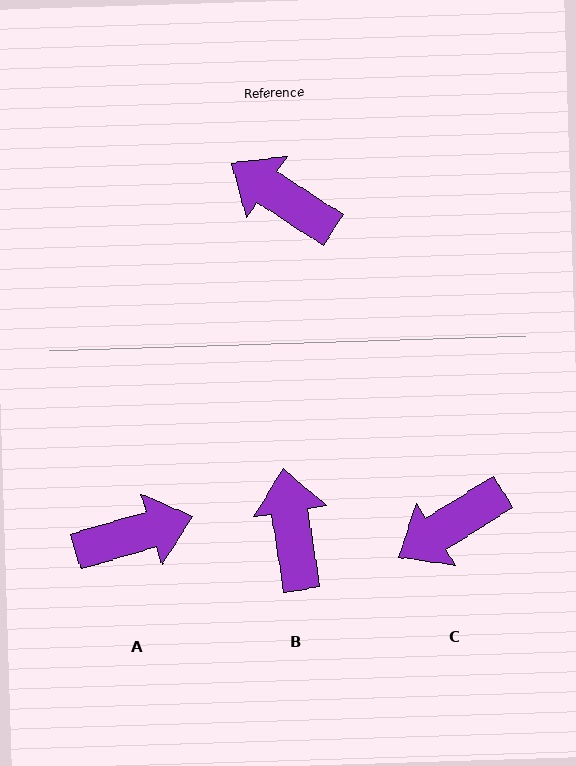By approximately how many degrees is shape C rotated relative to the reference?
Approximately 65 degrees counter-clockwise.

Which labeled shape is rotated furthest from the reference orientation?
A, about 130 degrees away.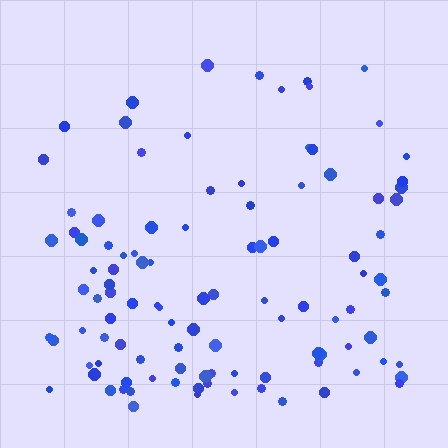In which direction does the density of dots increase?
From top to bottom, with the bottom side densest.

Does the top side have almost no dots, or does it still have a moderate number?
Still a moderate number, just noticeably fewer than the bottom.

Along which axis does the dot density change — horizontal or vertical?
Vertical.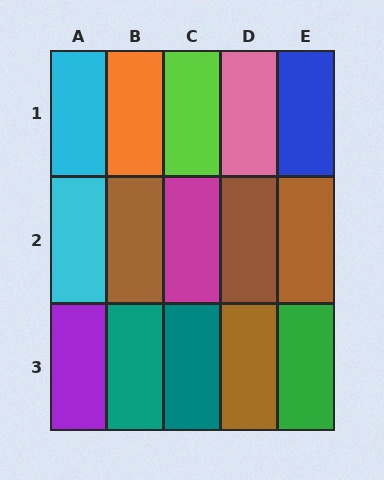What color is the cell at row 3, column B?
Teal.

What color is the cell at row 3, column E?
Green.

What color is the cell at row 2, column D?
Brown.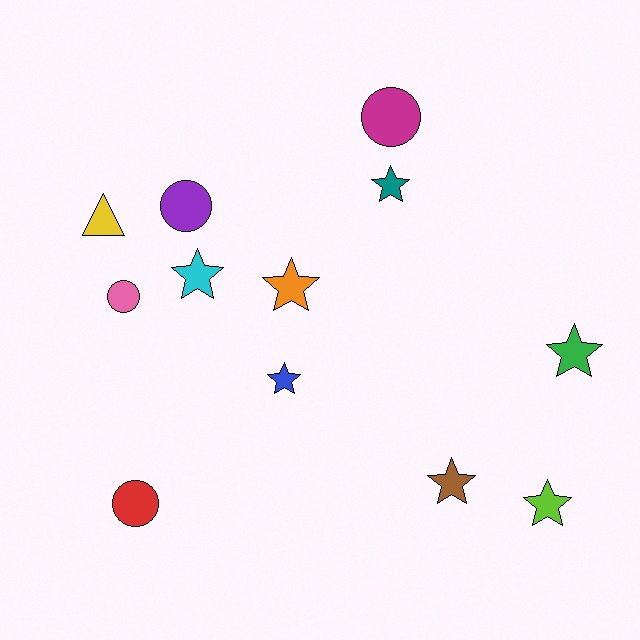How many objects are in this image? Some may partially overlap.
There are 12 objects.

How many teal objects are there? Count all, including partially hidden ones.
There is 1 teal object.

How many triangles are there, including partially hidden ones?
There is 1 triangle.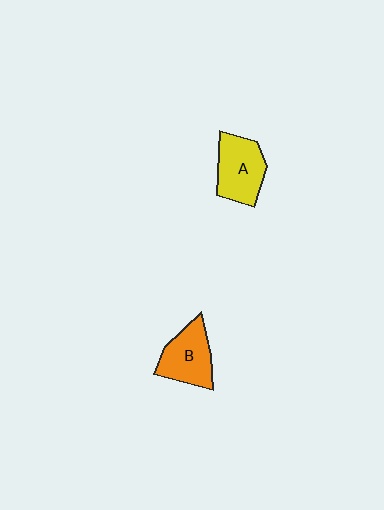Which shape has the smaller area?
Shape B (orange).